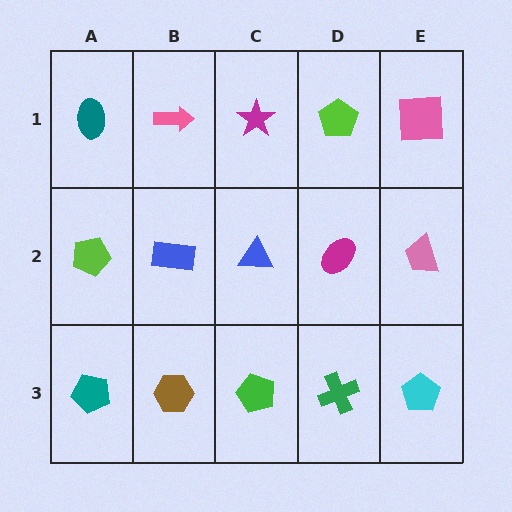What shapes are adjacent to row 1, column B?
A blue rectangle (row 2, column B), a teal ellipse (row 1, column A), a magenta star (row 1, column C).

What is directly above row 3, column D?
A magenta ellipse.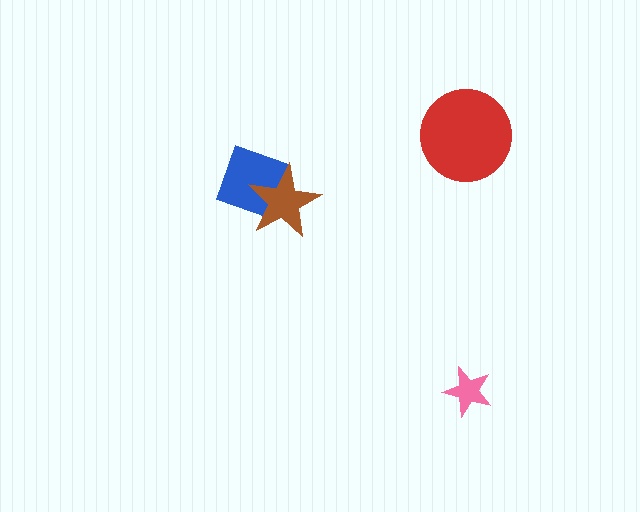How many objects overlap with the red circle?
0 objects overlap with the red circle.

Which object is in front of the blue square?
The brown star is in front of the blue square.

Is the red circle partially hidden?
No, no other shape covers it.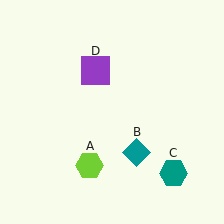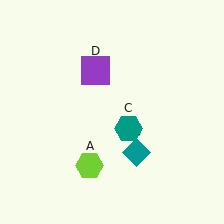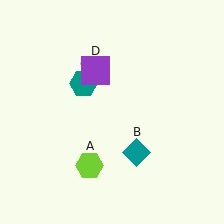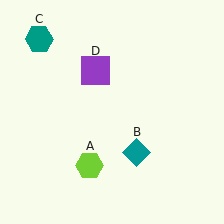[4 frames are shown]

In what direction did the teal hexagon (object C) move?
The teal hexagon (object C) moved up and to the left.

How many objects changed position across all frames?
1 object changed position: teal hexagon (object C).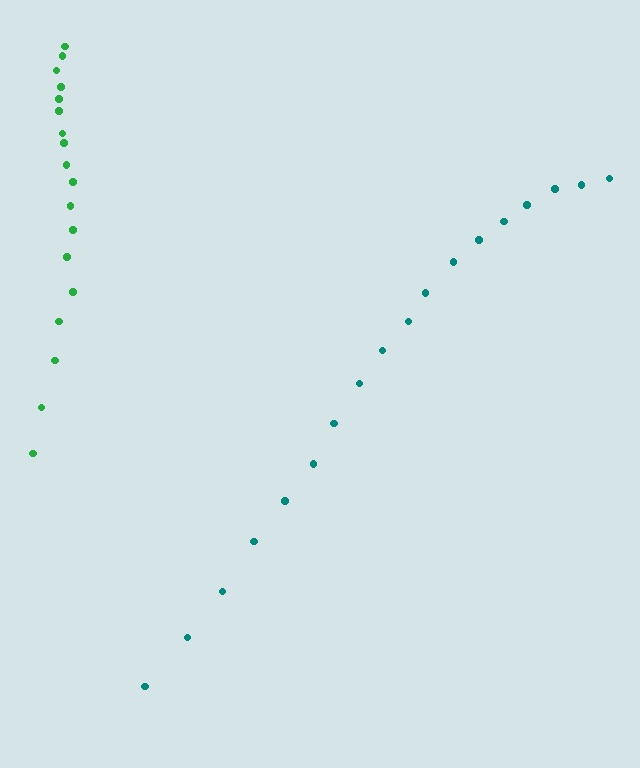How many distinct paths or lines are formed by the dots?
There are 2 distinct paths.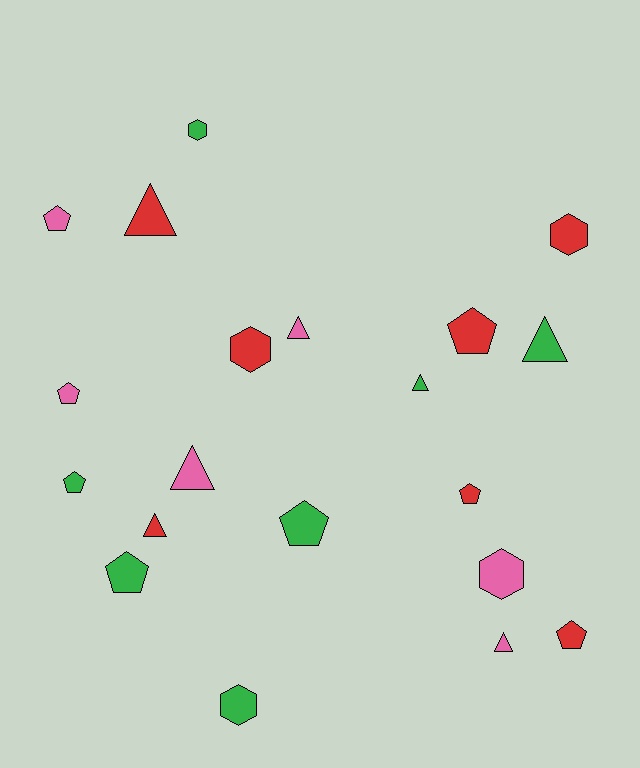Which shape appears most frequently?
Pentagon, with 8 objects.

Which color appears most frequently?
Red, with 7 objects.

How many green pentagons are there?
There are 3 green pentagons.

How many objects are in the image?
There are 20 objects.